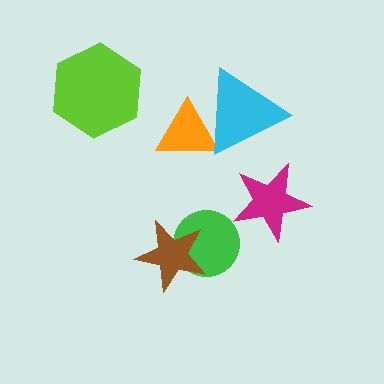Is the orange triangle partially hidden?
Yes, it is partially covered by another shape.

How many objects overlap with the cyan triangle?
1 object overlaps with the cyan triangle.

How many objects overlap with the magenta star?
0 objects overlap with the magenta star.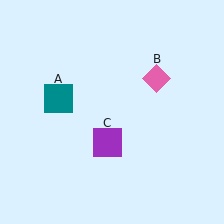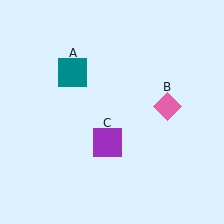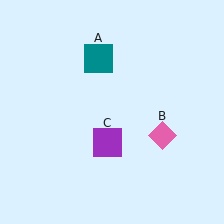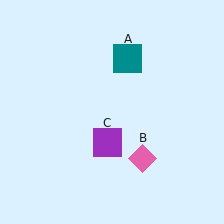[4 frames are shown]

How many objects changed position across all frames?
2 objects changed position: teal square (object A), pink diamond (object B).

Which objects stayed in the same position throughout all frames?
Purple square (object C) remained stationary.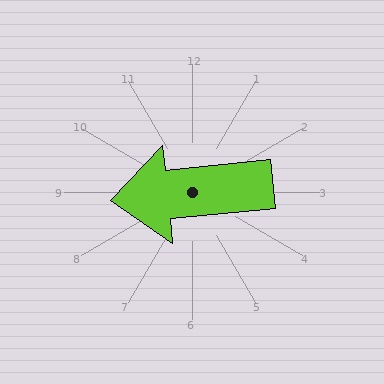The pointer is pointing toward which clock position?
Roughly 9 o'clock.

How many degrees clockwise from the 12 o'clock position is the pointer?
Approximately 264 degrees.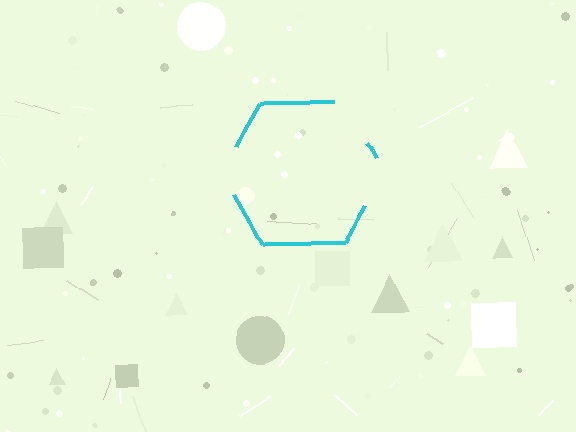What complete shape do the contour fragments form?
The contour fragments form a hexagon.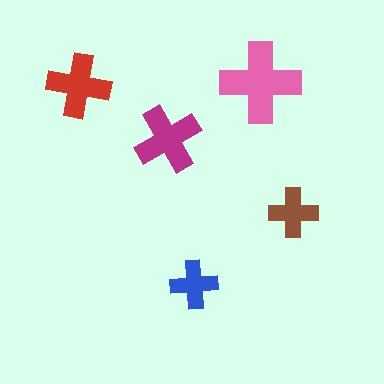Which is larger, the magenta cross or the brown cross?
The magenta one.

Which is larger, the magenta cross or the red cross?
The magenta one.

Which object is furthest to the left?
The red cross is leftmost.